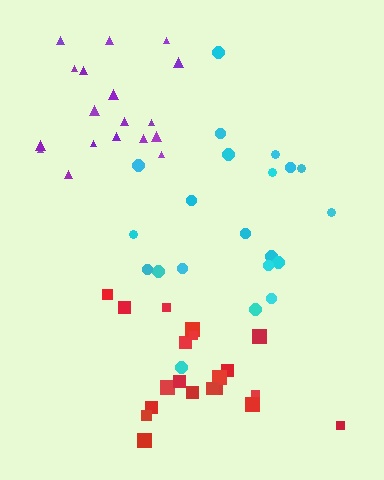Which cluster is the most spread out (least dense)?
Cyan.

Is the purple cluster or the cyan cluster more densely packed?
Purple.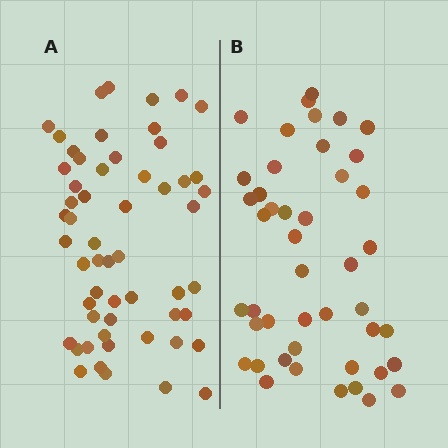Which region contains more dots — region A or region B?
Region A (the left region) has more dots.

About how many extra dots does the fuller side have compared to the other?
Region A has roughly 12 or so more dots than region B.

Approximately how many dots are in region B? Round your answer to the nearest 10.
About 40 dots. (The exact count is 45, which rounds to 40.)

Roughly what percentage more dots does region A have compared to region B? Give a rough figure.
About 25% more.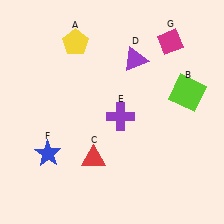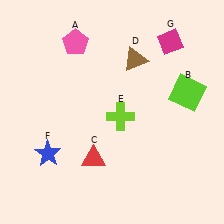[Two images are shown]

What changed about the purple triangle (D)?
In Image 1, D is purple. In Image 2, it changed to brown.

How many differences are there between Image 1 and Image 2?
There are 3 differences between the two images.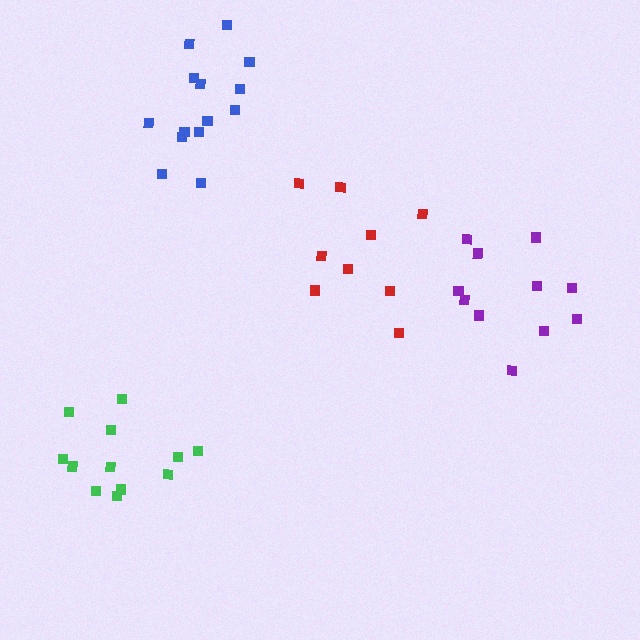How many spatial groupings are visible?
There are 4 spatial groupings.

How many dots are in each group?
Group 1: 9 dots, Group 2: 12 dots, Group 3: 11 dots, Group 4: 14 dots (46 total).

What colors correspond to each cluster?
The clusters are colored: red, green, purple, blue.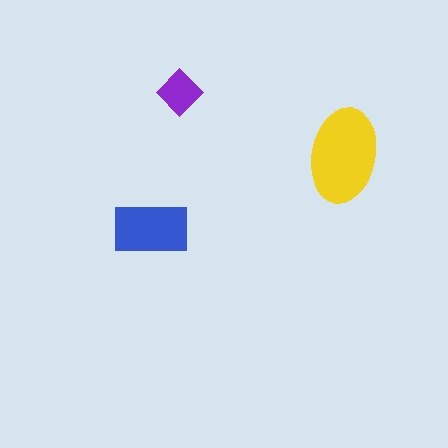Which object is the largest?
The yellow ellipse.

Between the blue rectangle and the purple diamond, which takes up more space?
The blue rectangle.